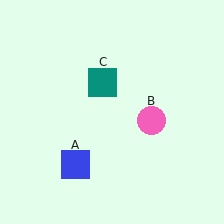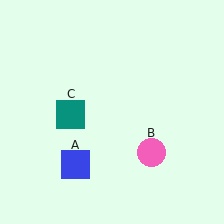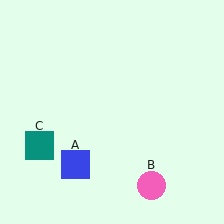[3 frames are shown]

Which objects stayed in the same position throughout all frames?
Blue square (object A) remained stationary.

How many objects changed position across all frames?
2 objects changed position: pink circle (object B), teal square (object C).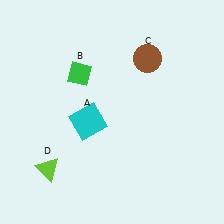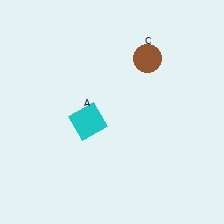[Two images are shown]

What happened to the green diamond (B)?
The green diamond (B) was removed in Image 2. It was in the top-left area of Image 1.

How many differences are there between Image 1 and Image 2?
There are 2 differences between the two images.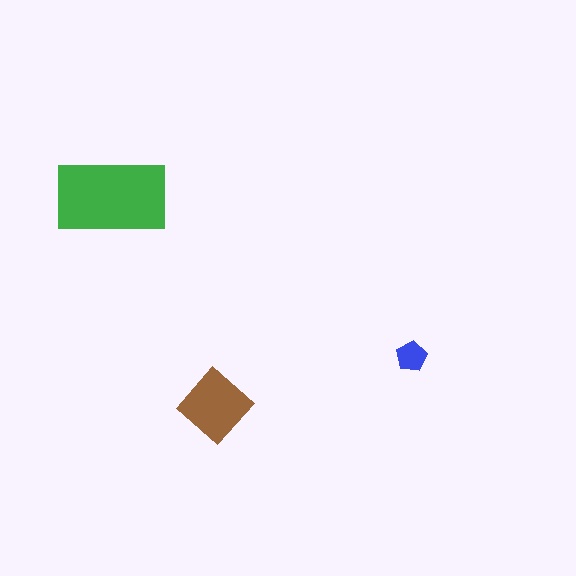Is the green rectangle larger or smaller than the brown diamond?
Larger.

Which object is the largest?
The green rectangle.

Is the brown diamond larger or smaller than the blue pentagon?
Larger.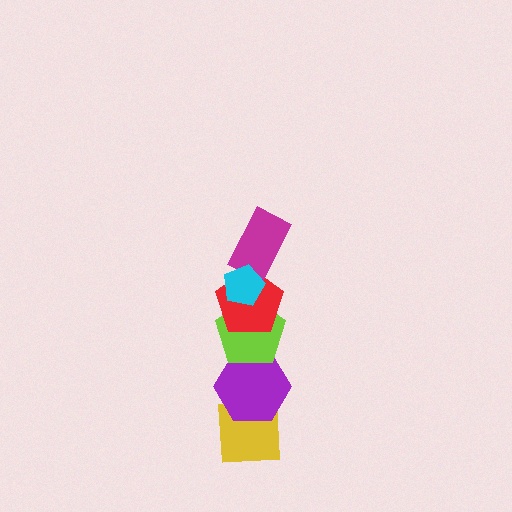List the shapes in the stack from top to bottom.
From top to bottom: the cyan pentagon, the magenta rectangle, the red pentagon, the lime pentagon, the purple hexagon, the yellow square.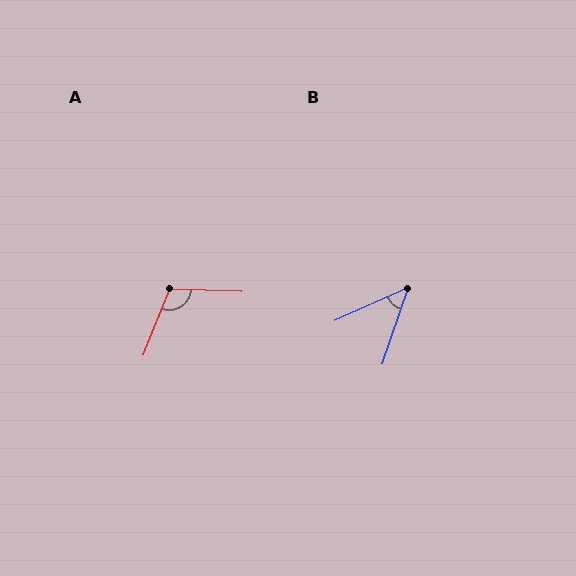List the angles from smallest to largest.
B (48°), A (109°).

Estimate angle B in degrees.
Approximately 48 degrees.